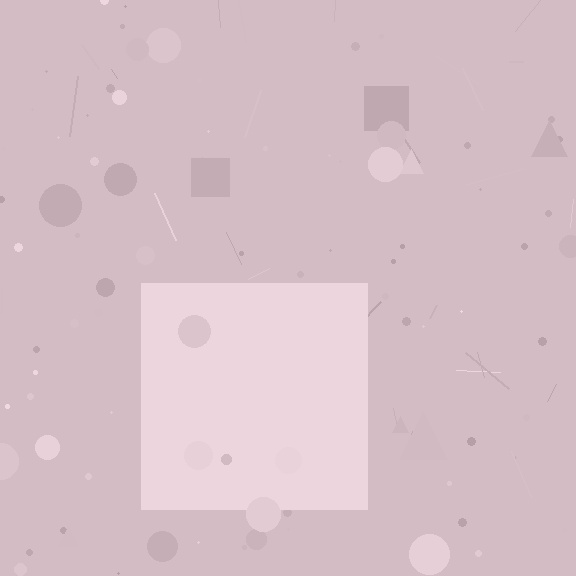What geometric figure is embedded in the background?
A square is embedded in the background.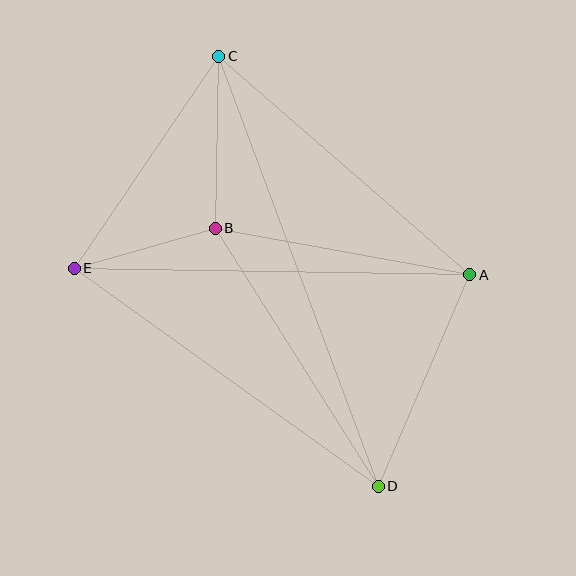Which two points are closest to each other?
Points B and E are closest to each other.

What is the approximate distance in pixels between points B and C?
The distance between B and C is approximately 172 pixels.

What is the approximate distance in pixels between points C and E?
The distance between C and E is approximately 256 pixels.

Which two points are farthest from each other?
Points C and D are farthest from each other.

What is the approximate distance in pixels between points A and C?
The distance between A and C is approximately 333 pixels.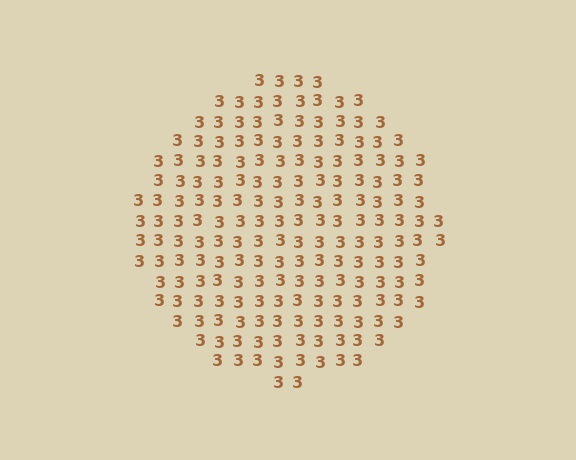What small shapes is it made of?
It is made of small digit 3's.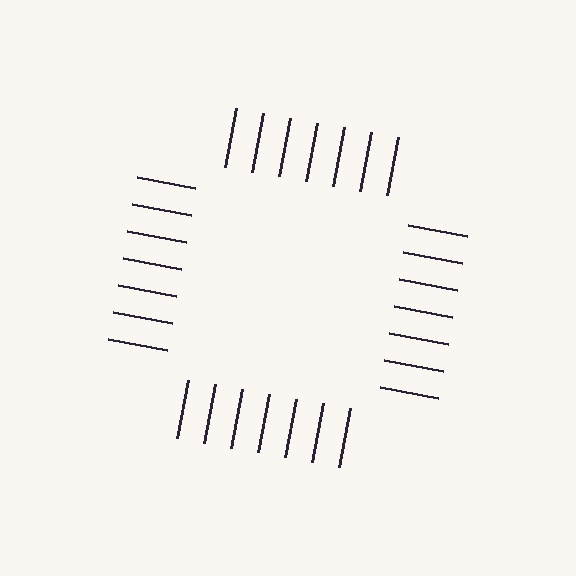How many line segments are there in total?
28 — 7 along each of the 4 edges.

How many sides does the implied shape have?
4 sides — the line-ends trace a square.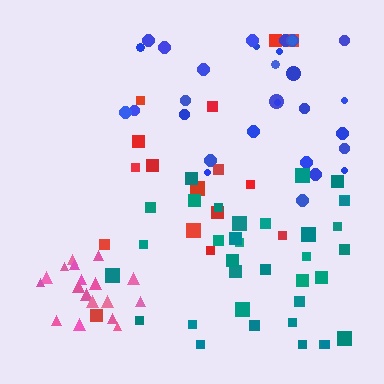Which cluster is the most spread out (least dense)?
Red.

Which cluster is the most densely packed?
Pink.